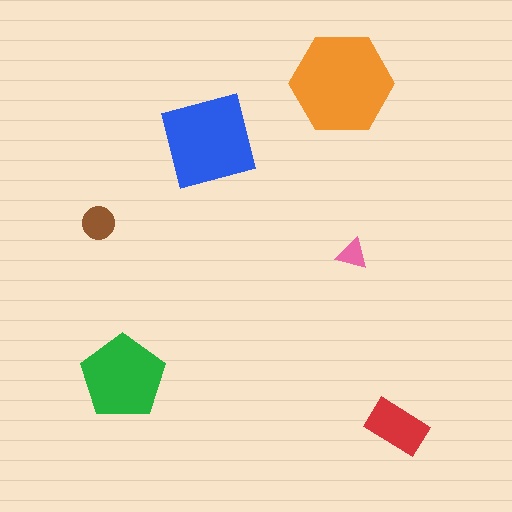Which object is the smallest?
The pink triangle.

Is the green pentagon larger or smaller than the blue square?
Smaller.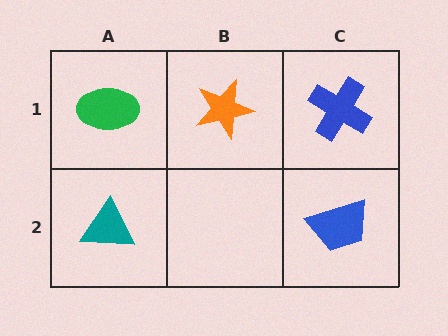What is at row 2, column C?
A blue trapezoid.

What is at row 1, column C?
A blue cross.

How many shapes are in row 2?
2 shapes.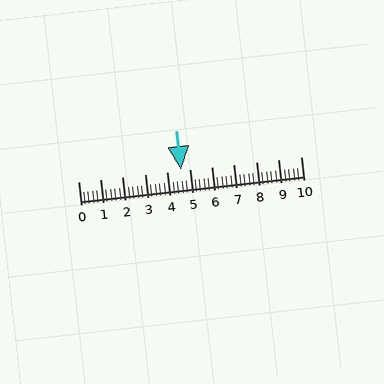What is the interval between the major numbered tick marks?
The major tick marks are spaced 1 units apart.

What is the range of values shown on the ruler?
The ruler shows values from 0 to 10.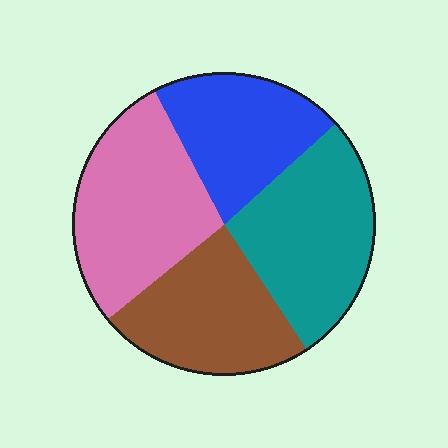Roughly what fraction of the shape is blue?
Blue takes up less than a quarter of the shape.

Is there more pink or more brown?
Pink.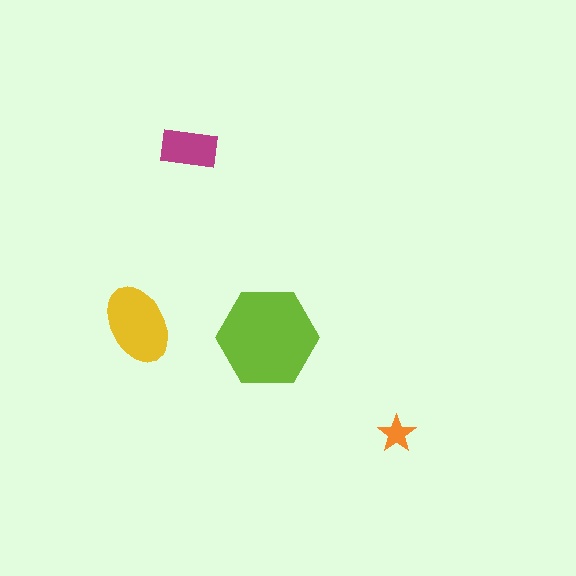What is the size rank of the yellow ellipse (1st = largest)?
2nd.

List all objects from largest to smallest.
The lime hexagon, the yellow ellipse, the magenta rectangle, the orange star.